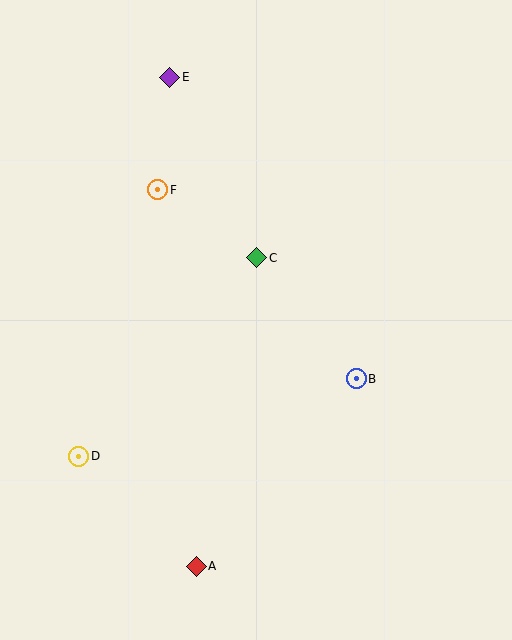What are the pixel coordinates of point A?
Point A is at (196, 566).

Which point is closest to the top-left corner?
Point E is closest to the top-left corner.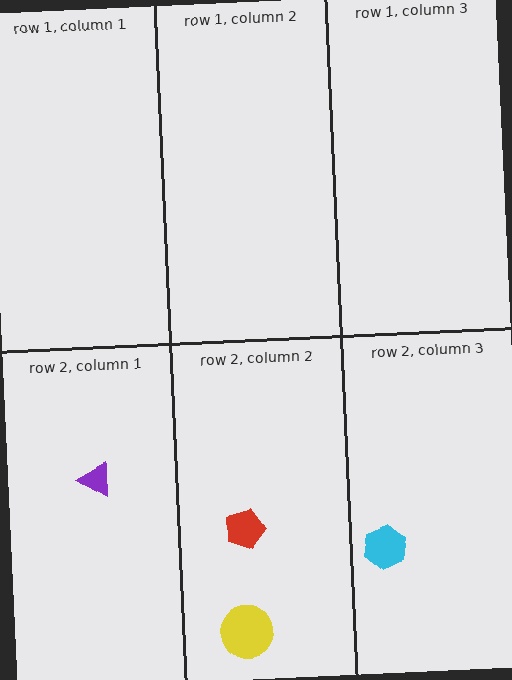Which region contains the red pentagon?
The row 2, column 2 region.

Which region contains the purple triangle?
The row 2, column 1 region.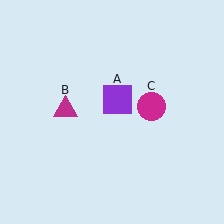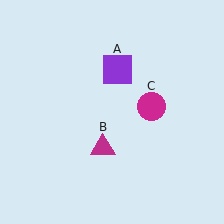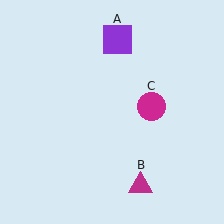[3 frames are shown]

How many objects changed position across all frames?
2 objects changed position: purple square (object A), magenta triangle (object B).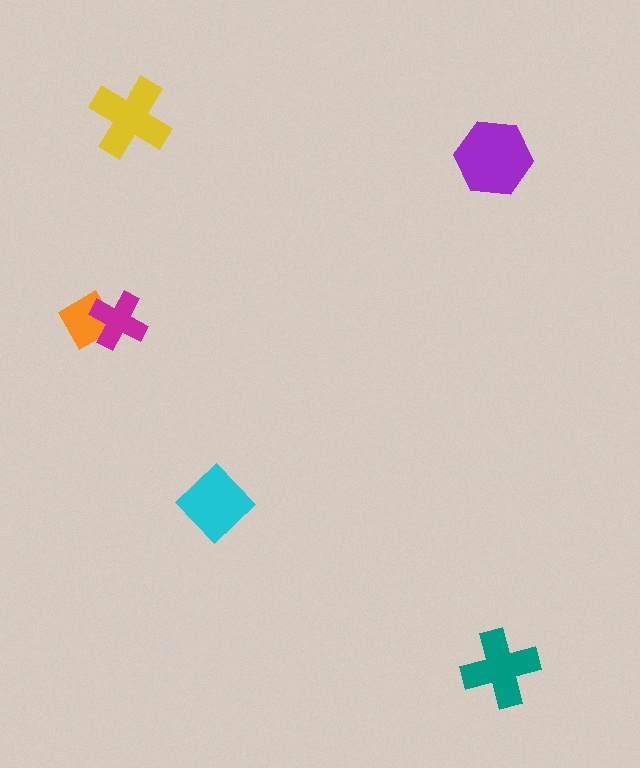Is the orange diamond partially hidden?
Yes, it is partially covered by another shape.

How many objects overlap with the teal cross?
0 objects overlap with the teal cross.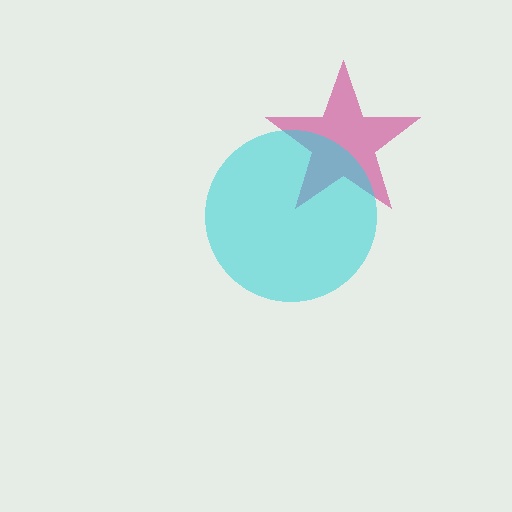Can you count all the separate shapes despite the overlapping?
Yes, there are 2 separate shapes.